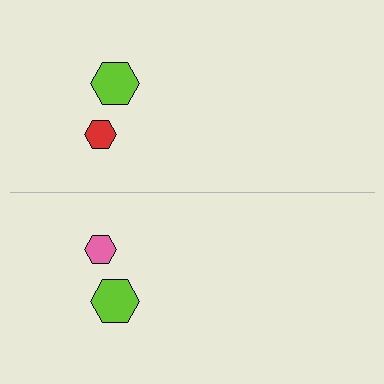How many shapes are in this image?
There are 4 shapes in this image.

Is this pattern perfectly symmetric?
No, the pattern is not perfectly symmetric. The pink hexagon on the bottom side breaks the symmetry — its mirror counterpart is red.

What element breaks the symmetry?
The pink hexagon on the bottom side breaks the symmetry — its mirror counterpart is red.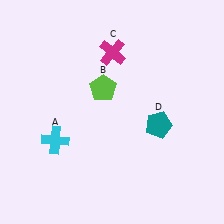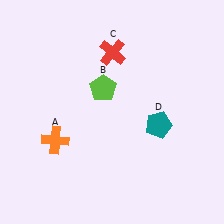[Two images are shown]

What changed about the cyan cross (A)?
In Image 1, A is cyan. In Image 2, it changed to orange.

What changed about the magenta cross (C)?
In Image 1, C is magenta. In Image 2, it changed to red.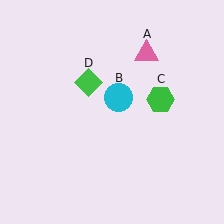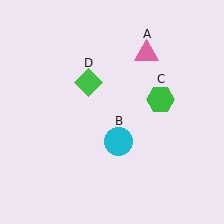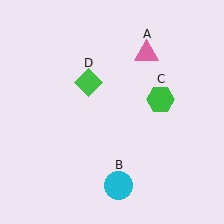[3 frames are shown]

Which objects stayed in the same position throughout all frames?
Pink triangle (object A) and green hexagon (object C) and green diamond (object D) remained stationary.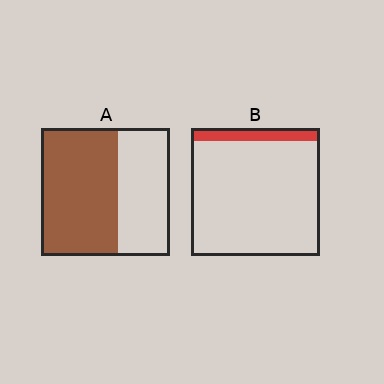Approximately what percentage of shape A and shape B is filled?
A is approximately 60% and B is approximately 10%.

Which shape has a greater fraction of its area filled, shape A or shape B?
Shape A.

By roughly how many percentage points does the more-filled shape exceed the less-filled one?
By roughly 50 percentage points (A over B).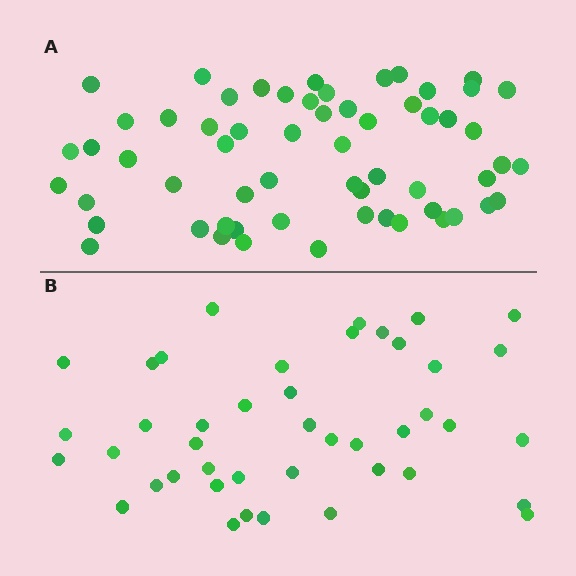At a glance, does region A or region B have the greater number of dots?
Region A (the top region) has more dots.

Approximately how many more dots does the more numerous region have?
Region A has approximately 15 more dots than region B.